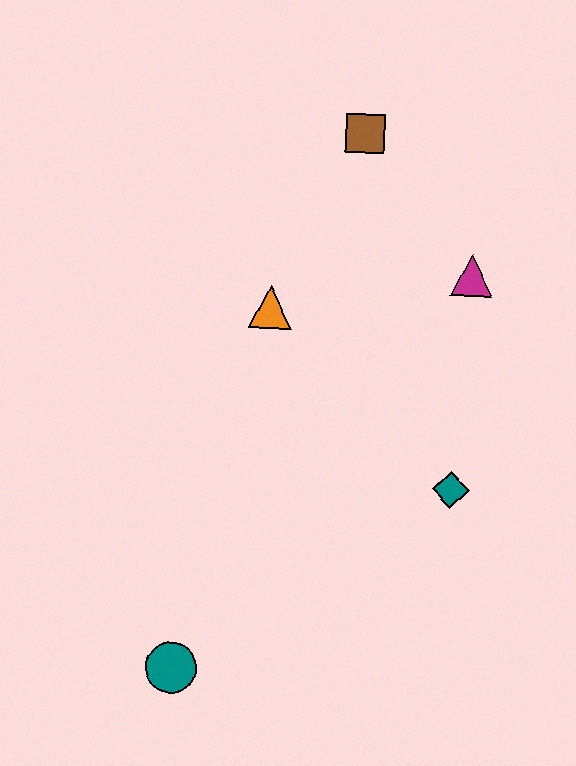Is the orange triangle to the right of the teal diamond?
No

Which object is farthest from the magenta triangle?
The teal circle is farthest from the magenta triangle.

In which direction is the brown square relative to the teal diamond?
The brown square is above the teal diamond.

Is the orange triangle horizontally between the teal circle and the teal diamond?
Yes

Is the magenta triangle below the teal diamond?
No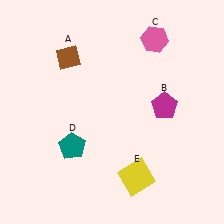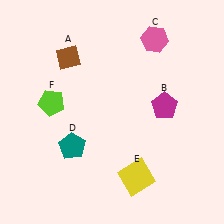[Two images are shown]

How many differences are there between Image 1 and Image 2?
There is 1 difference between the two images.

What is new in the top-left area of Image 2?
A lime pentagon (F) was added in the top-left area of Image 2.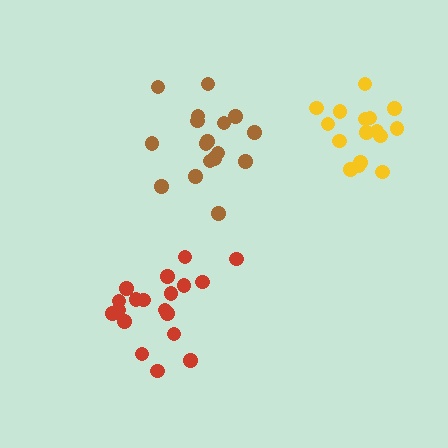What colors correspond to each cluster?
The clusters are colored: brown, red, yellow.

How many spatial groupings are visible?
There are 3 spatial groupings.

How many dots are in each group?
Group 1: 17 dots, Group 2: 19 dots, Group 3: 16 dots (52 total).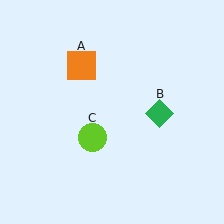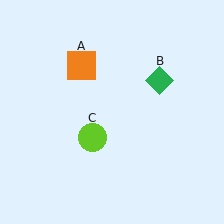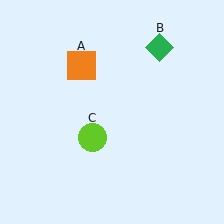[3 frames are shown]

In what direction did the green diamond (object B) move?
The green diamond (object B) moved up.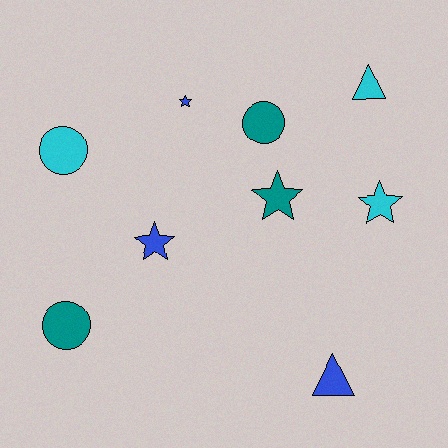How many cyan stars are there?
There is 1 cyan star.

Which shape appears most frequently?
Star, with 4 objects.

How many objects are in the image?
There are 9 objects.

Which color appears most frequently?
Cyan, with 3 objects.